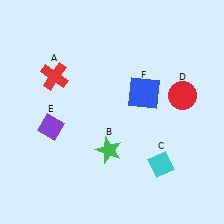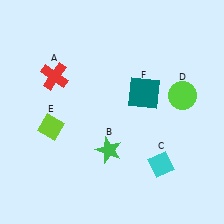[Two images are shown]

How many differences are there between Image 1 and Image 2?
There are 3 differences between the two images.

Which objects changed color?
D changed from red to lime. E changed from purple to lime. F changed from blue to teal.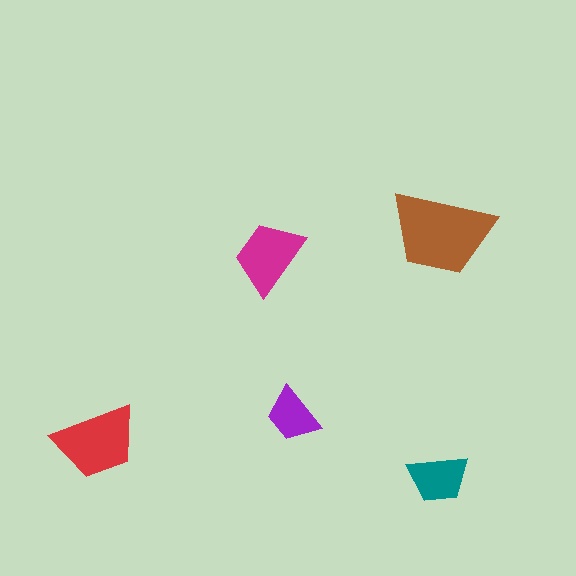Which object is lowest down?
The teal trapezoid is bottommost.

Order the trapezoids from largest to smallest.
the brown one, the red one, the magenta one, the teal one, the purple one.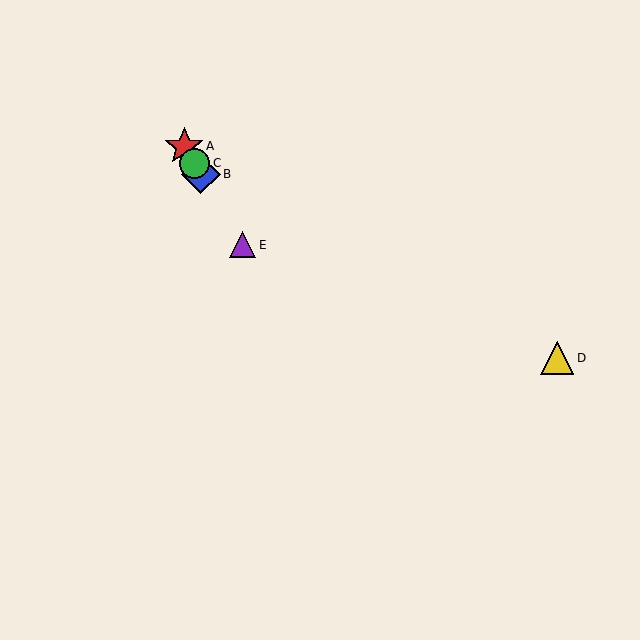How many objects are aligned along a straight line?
4 objects (A, B, C, E) are aligned along a straight line.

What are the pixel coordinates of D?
Object D is at (557, 358).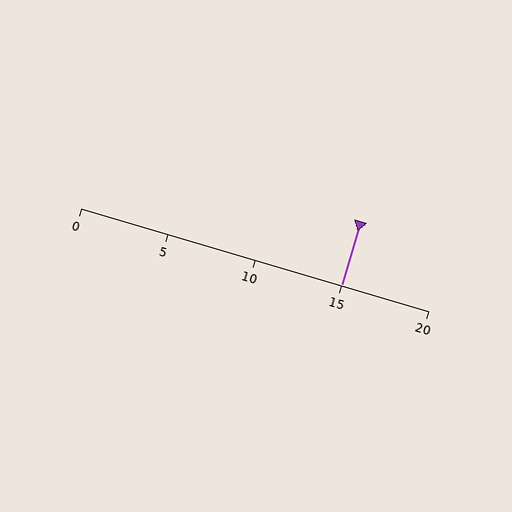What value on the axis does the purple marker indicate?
The marker indicates approximately 15.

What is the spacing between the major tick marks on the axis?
The major ticks are spaced 5 apart.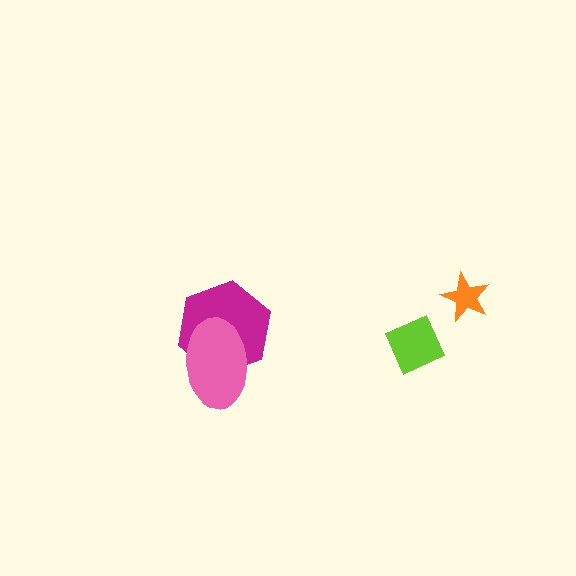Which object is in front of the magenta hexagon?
The pink ellipse is in front of the magenta hexagon.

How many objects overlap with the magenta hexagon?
1 object overlaps with the magenta hexagon.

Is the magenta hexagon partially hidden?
Yes, it is partially covered by another shape.